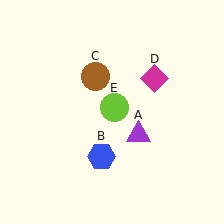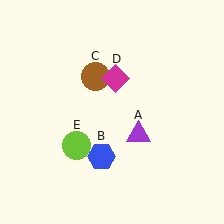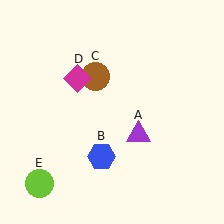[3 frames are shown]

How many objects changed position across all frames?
2 objects changed position: magenta diamond (object D), lime circle (object E).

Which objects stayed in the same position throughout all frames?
Purple triangle (object A) and blue hexagon (object B) and brown circle (object C) remained stationary.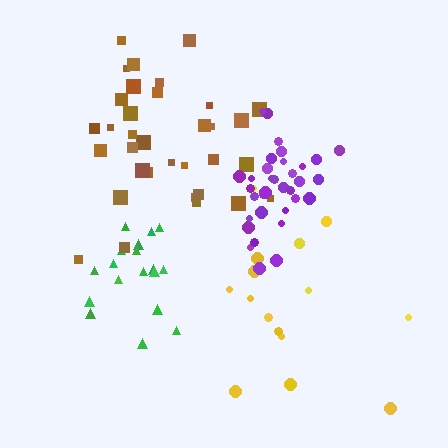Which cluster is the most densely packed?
Purple.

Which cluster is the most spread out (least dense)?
Yellow.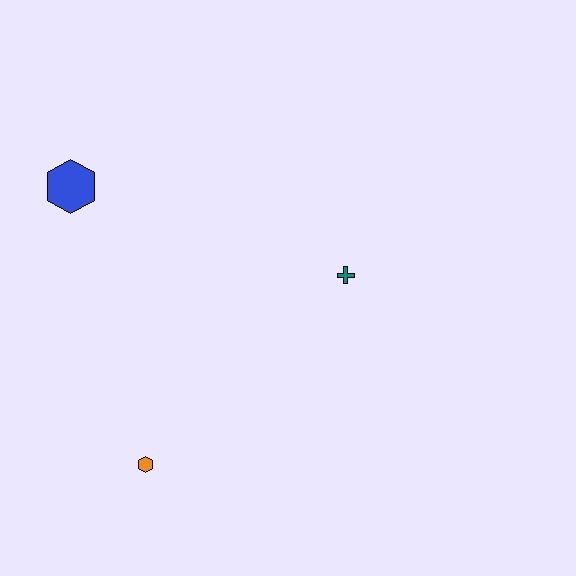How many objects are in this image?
There are 3 objects.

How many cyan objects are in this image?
There are no cyan objects.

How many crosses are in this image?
There is 1 cross.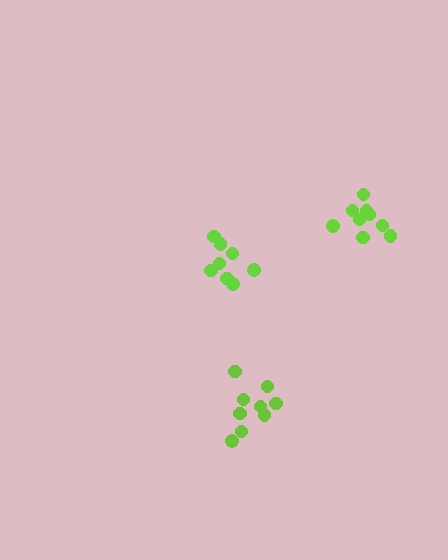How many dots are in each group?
Group 1: 8 dots, Group 2: 9 dots, Group 3: 9 dots (26 total).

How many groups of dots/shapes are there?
There are 3 groups.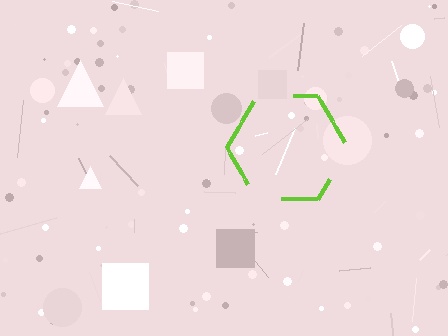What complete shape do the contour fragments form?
The contour fragments form a hexagon.